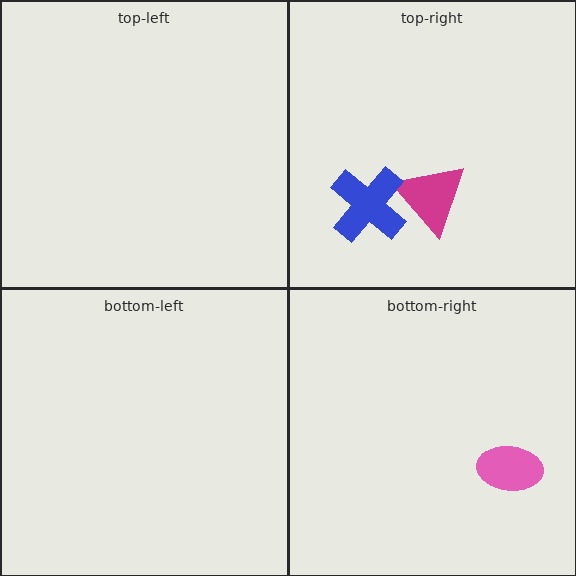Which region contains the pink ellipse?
The bottom-right region.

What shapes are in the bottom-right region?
The pink ellipse.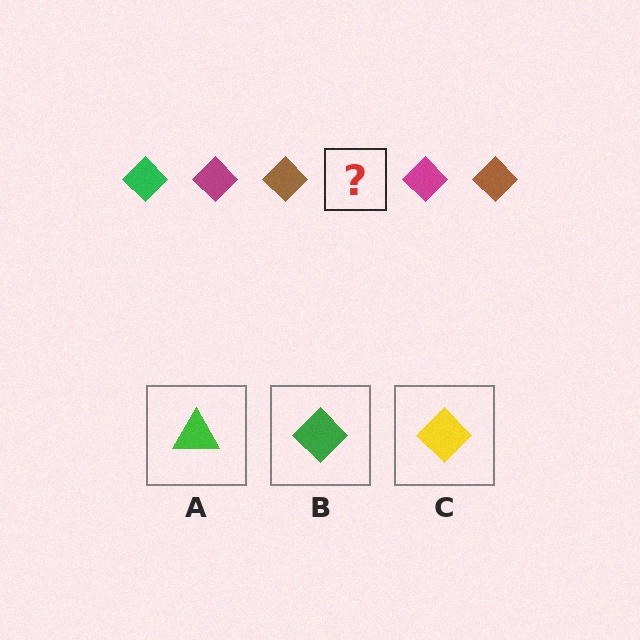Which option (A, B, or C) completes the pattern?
B.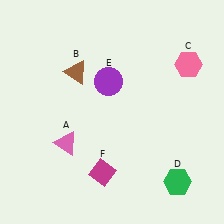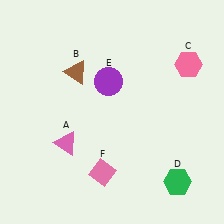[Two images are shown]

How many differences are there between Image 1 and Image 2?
There is 1 difference between the two images.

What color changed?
The diamond (F) changed from magenta in Image 1 to pink in Image 2.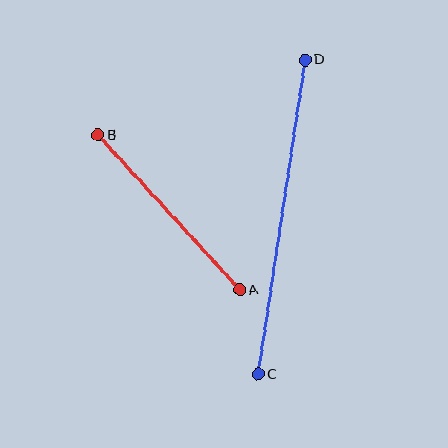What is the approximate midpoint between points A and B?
The midpoint is at approximately (169, 213) pixels.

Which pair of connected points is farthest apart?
Points C and D are farthest apart.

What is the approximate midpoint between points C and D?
The midpoint is at approximately (281, 217) pixels.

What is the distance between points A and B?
The distance is approximately 210 pixels.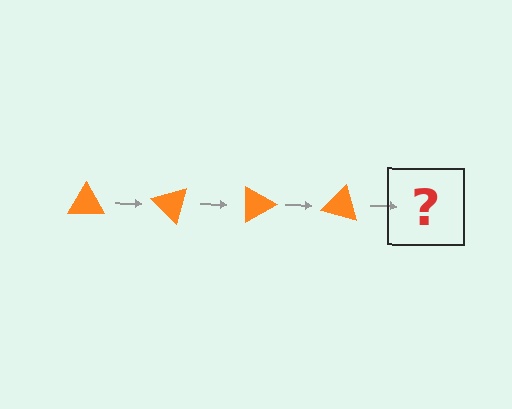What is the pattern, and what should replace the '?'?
The pattern is that the triangle rotates 45 degrees each step. The '?' should be an orange triangle rotated 180 degrees.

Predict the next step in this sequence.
The next step is an orange triangle rotated 180 degrees.